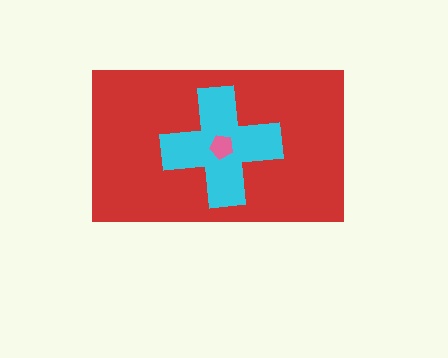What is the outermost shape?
The red rectangle.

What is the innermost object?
The pink pentagon.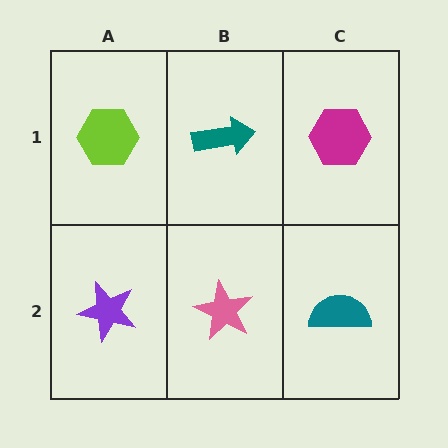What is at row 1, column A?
A lime hexagon.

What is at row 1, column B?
A teal arrow.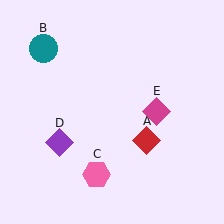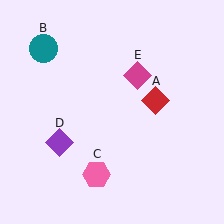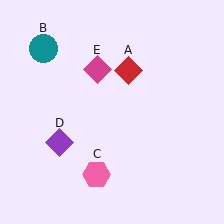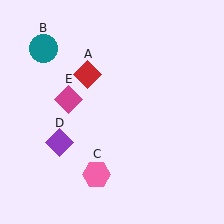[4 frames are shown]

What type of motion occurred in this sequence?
The red diamond (object A), magenta diamond (object E) rotated counterclockwise around the center of the scene.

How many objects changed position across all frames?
2 objects changed position: red diamond (object A), magenta diamond (object E).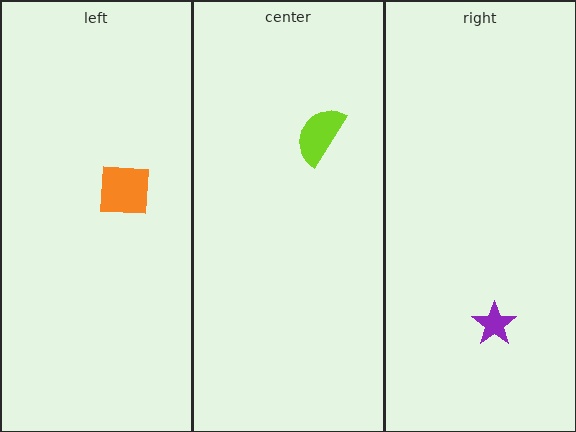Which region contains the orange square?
The left region.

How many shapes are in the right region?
1.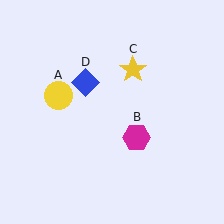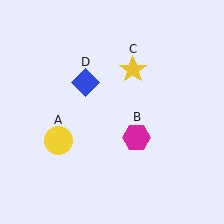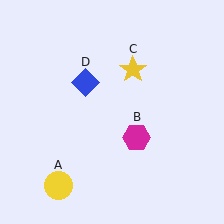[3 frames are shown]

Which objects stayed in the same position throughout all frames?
Magenta hexagon (object B) and yellow star (object C) and blue diamond (object D) remained stationary.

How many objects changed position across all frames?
1 object changed position: yellow circle (object A).